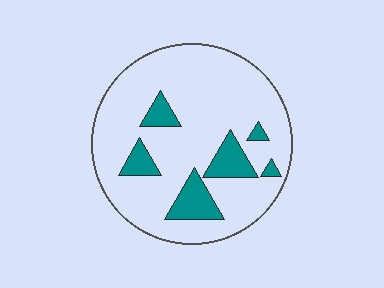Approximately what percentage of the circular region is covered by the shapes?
Approximately 15%.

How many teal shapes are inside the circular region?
6.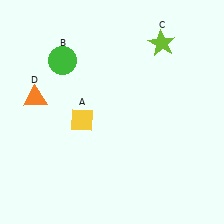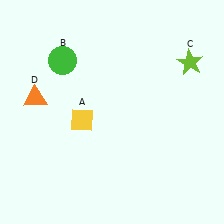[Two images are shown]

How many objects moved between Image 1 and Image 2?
1 object moved between the two images.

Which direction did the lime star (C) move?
The lime star (C) moved right.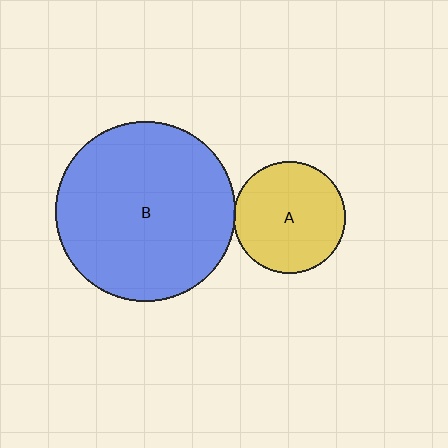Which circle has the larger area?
Circle B (blue).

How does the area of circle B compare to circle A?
Approximately 2.6 times.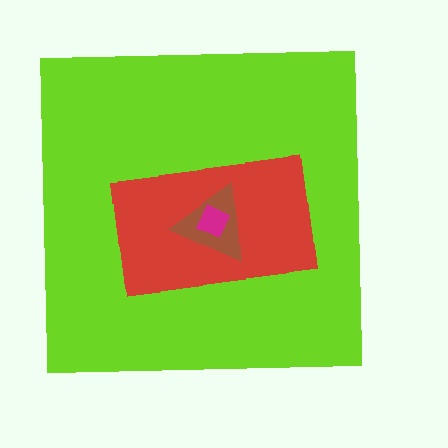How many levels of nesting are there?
4.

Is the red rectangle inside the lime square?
Yes.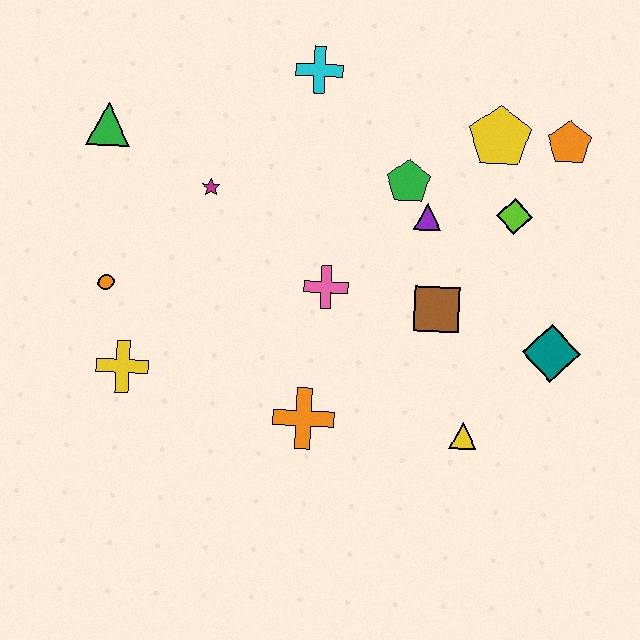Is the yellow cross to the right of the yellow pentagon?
No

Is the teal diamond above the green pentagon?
No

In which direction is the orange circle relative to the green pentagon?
The orange circle is to the left of the green pentagon.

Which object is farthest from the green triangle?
The teal diamond is farthest from the green triangle.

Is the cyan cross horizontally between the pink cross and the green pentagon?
No